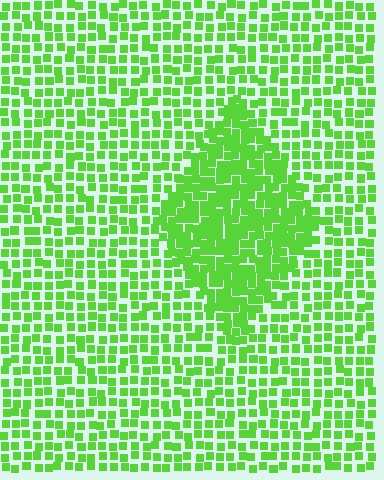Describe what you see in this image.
The image contains small lime elements arranged at two different densities. A diamond-shaped region is visible where the elements are more densely packed than the surrounding area.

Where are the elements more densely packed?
The elements are more densely packed inside the diamond boundary.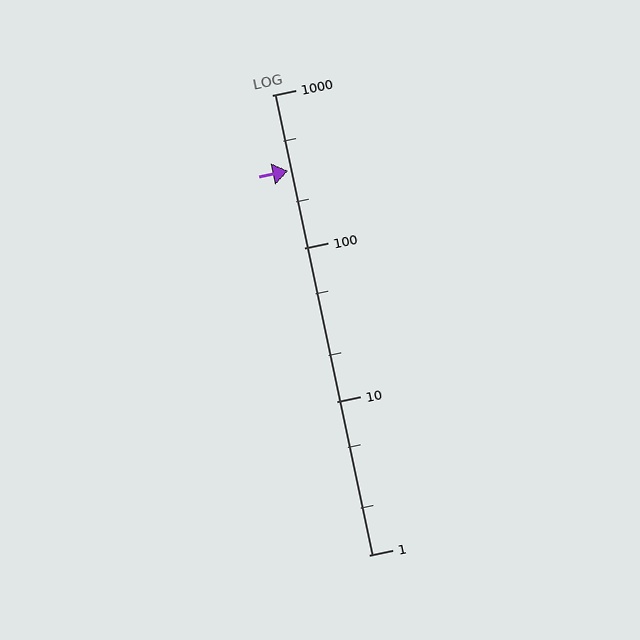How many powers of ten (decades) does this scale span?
The scale spans 3 decades, from 1 to 1000.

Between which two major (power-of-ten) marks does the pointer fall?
The pointer is between 100 and 1000.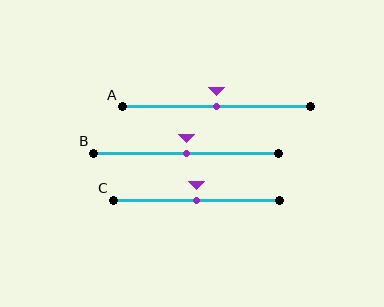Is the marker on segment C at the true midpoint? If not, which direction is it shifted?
Yes, the marker on segment C is at the true midpoint.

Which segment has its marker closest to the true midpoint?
Segment A has its marker closest to the true midpoint.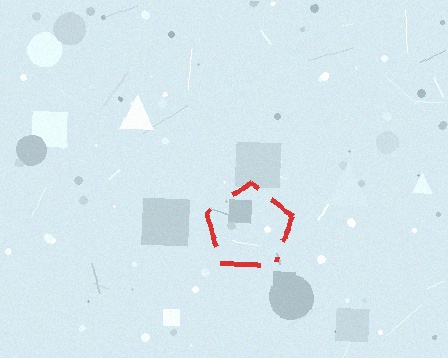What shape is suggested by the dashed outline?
The dashed outline suggests a pentagon.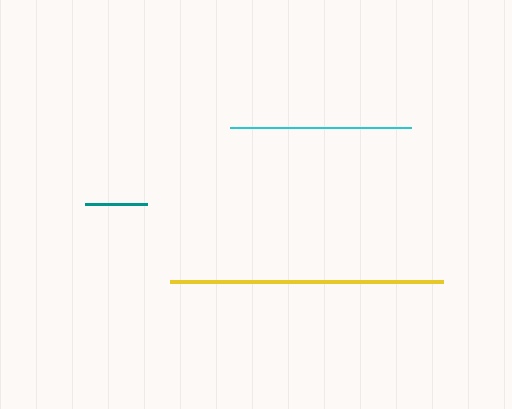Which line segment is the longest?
The yellow line is the longest at approximately 273 pixels.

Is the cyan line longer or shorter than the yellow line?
The yellow line is longer than the cyan line.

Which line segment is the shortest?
The teal line is the shortest at approximately 62 pixels.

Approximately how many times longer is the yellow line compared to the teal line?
The yellow line is approximately 4.4 times the length of the teal line.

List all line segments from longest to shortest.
From longest to shortest: yellow, cyan, teal.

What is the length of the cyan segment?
The cyan segment is approximately 182 pixels long.